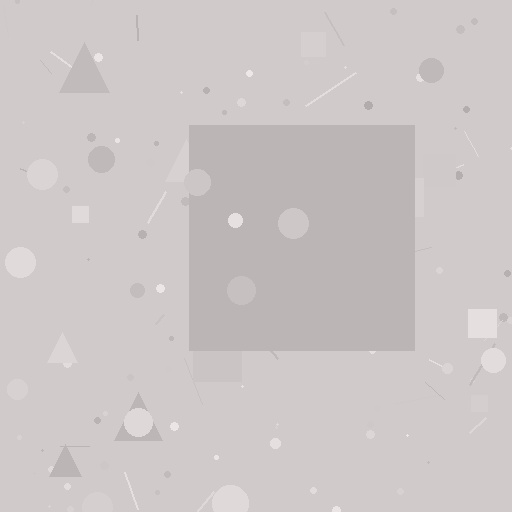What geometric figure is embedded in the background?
A square is embedded in the background.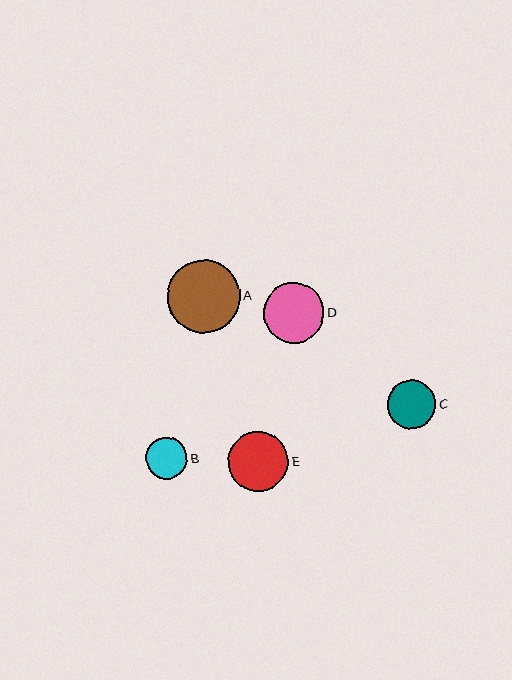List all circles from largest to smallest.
From largest to smallest: A, D, E, C, B.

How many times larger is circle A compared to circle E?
Circle A is approximately 1.2 times the size of circle E.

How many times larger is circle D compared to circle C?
Circle D is approximately 1.2 times the size of circle C.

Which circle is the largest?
Circle A is the largest with a size of approximately 73 pixels.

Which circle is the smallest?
Circle B is the smallest with a size of approximately 42 pixels.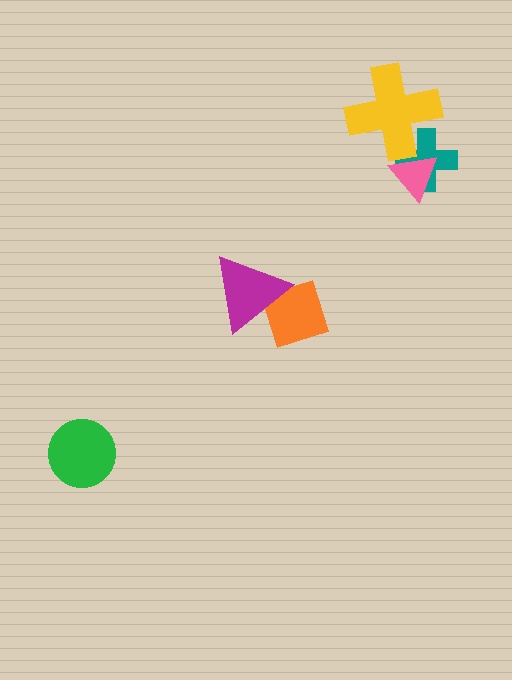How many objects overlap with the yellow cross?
2 objects overlap with the yellow cross.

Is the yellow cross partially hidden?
Yes, it is partially covered by another shape.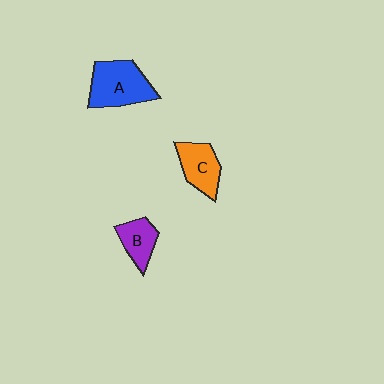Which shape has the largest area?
Shape A (blue).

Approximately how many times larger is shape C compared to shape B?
Approximately 1.2 times.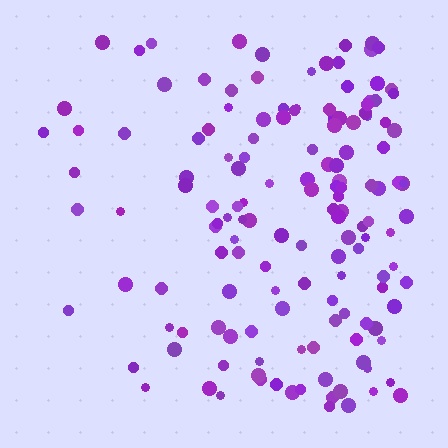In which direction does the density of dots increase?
From left to right, with the right side densest.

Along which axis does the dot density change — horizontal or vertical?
Horizontal.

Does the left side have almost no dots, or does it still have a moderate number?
Still a moderate number, just noticeably fewer than the right.